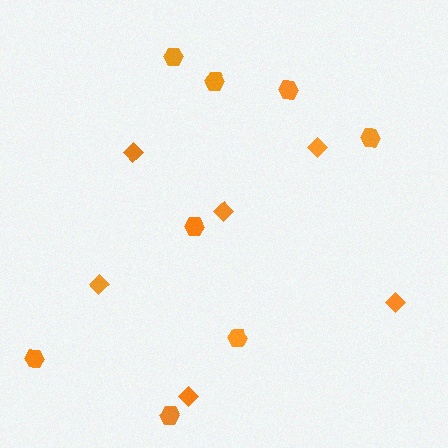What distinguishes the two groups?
There are 2 groups: one group of hexagons (8) and one group of diamonds (6).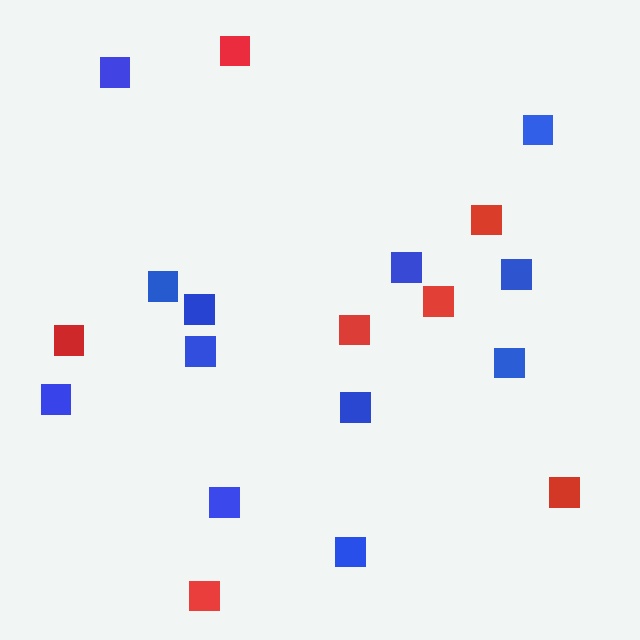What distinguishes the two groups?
There are 2 groups: one group of red squares (7) and one group of blue squares (12).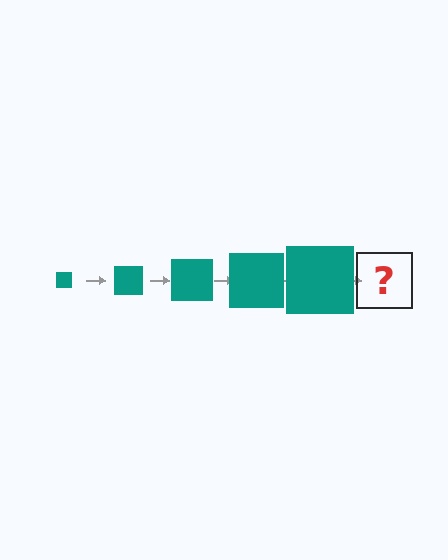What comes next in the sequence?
The next element should be a teal square, larger than the previous one.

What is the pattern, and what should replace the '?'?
The pattern is that the square gets progressively larger each step. The '?' should be a teal square, larger than the previous one.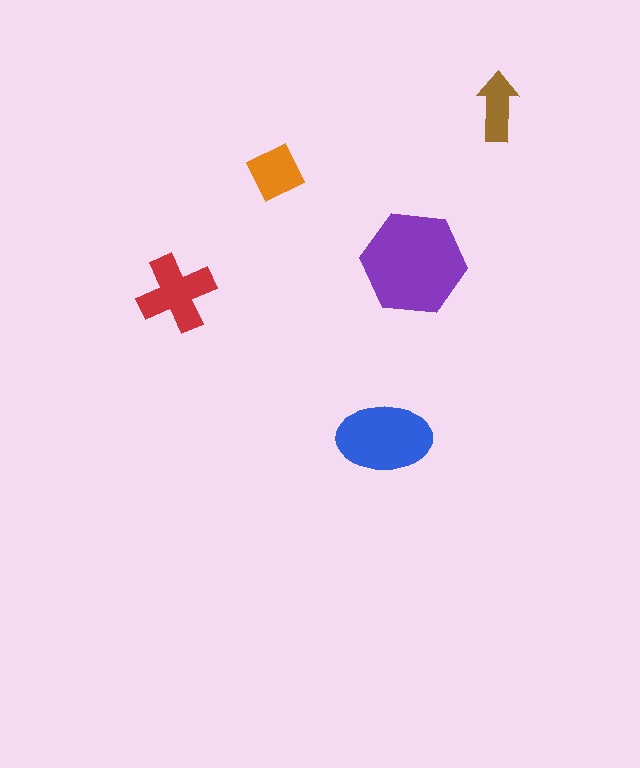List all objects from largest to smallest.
The purple hexagon, the blue ellipse, the red cross, the orange diamond, the brown arrow.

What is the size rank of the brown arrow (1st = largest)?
5th.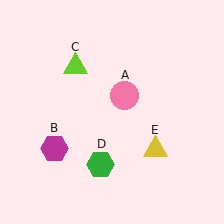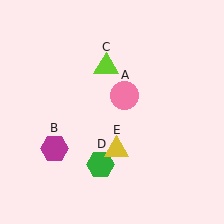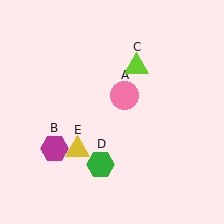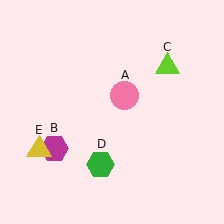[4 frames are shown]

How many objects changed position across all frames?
2 objects changed position: lime triangle (object C), yellow triangle (object E).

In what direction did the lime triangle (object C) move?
The lime triangle (object C) moved right.